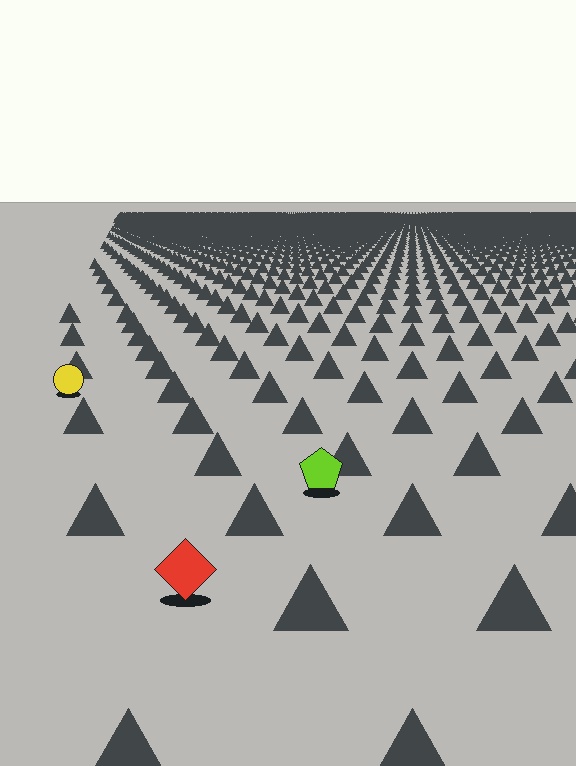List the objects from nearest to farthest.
From nearest to farthest: the red diamond, the lime pentagon, the yellow circle.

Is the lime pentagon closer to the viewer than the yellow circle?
Yes. The lime pentagon is closer — you can tell from the texture gradient: the ground texture is coarser near it.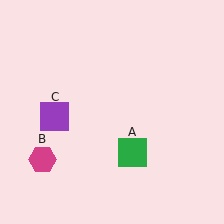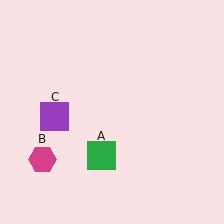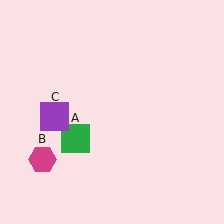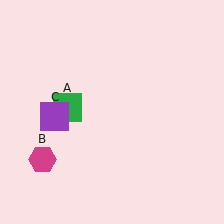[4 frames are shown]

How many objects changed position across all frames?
1 object changed position: green square (object A).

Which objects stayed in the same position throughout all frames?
Magenta hexagon (object B) and purple square (object C) remained stationary.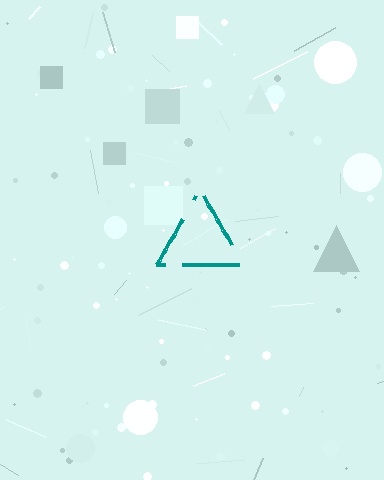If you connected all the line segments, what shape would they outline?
They would outline a triangle.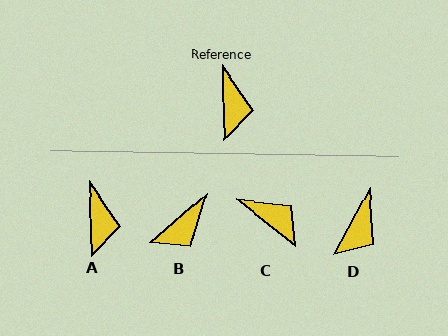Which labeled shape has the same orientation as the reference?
A.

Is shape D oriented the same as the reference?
No, it is off by about 31 degrees.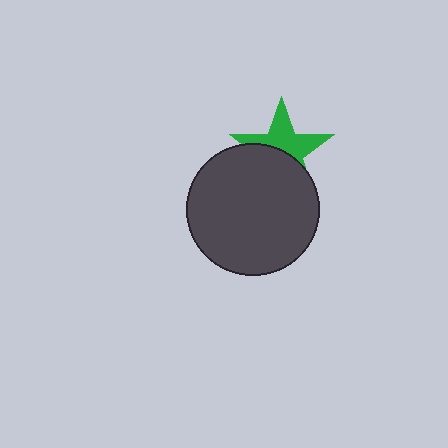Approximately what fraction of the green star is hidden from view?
Roughly 48% of the green star is hidden behind the dark gray circle.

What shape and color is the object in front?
The object in front is a dark gray circle.